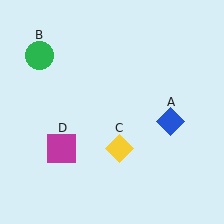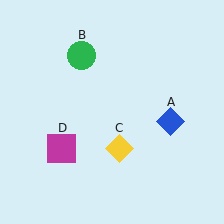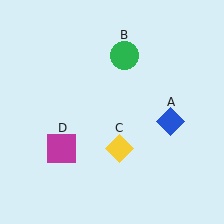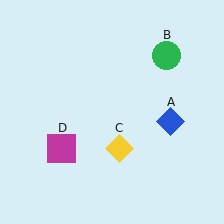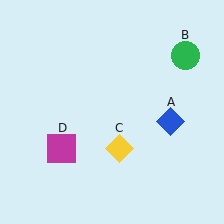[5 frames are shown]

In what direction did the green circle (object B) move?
The green circle (object B) moved right.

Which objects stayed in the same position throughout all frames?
Blue diamond (object A) and yellow diamond (object C) and magenta square (object D) remained stationary.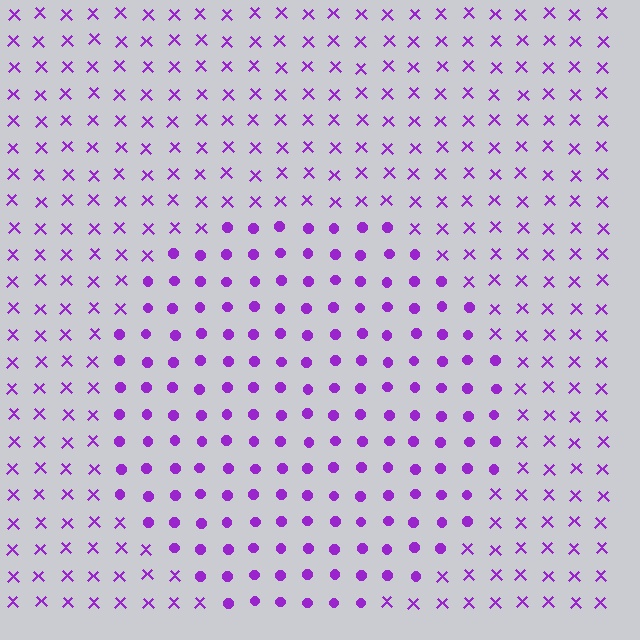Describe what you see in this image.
The image is filled with small purple elements arranged in a uniform grid. A circle-shaped region contains circles, while the surrounding area contains X marks. The boundary is defined purely by the change in element shape.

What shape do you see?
I see a circle.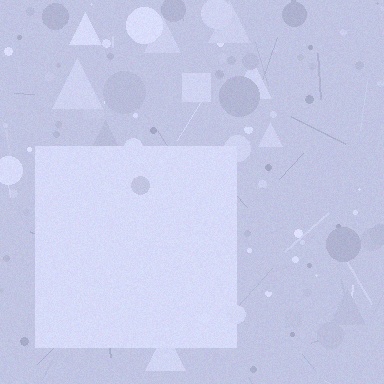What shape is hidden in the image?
A square is hidden in the image.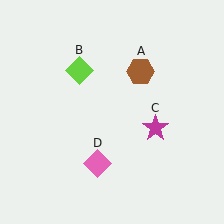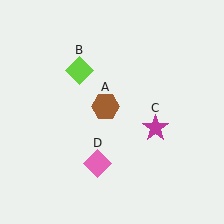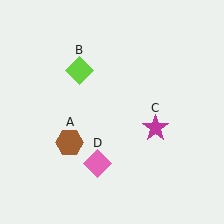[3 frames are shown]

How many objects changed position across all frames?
1 object changed position: brown hexagon (object A).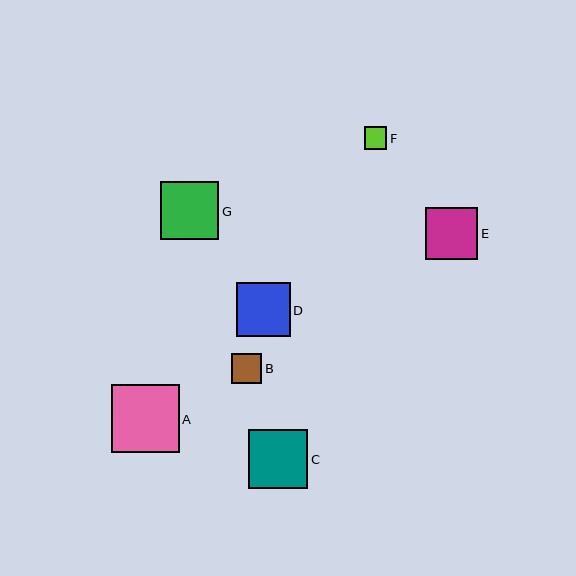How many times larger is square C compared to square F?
Square C is approximately 2.6 times the size of square F.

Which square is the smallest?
Square F is the smallest with a size of approximately 22 pixels.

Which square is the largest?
Square A is the largest with a size of approximately 68 pixels.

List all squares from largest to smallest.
From largest to smallest: A, C, G, D, E, B, F.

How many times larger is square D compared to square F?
Square D is approximately 2.4 times the size of square F.